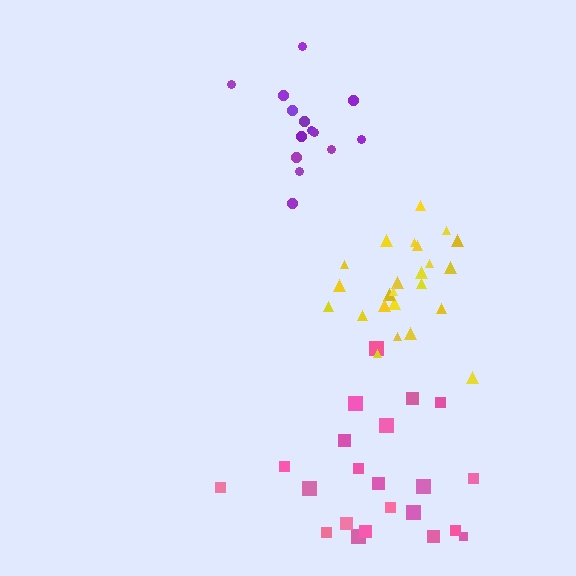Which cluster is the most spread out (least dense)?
Pink.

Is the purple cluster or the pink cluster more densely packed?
Purple.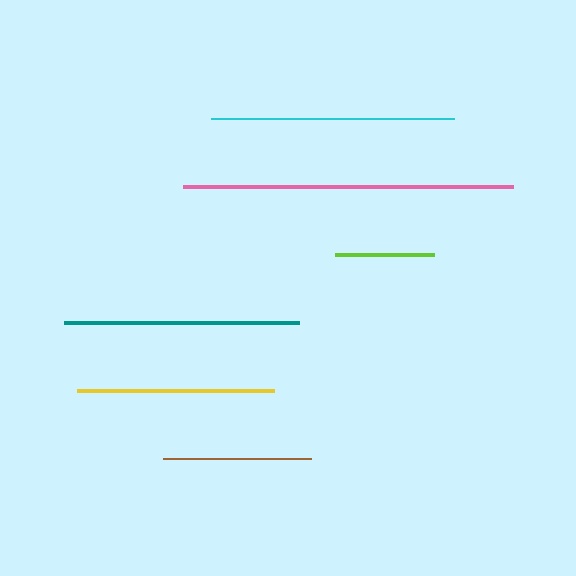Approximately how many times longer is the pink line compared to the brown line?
The pink line is approximately 2.2 times the length of the brown line.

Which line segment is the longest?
The pink line is the longest at approximately 329 pixels.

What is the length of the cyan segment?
The cyan segment is approximately 243 pixels long.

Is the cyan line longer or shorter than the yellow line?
The cyan line is longer than the yellow line.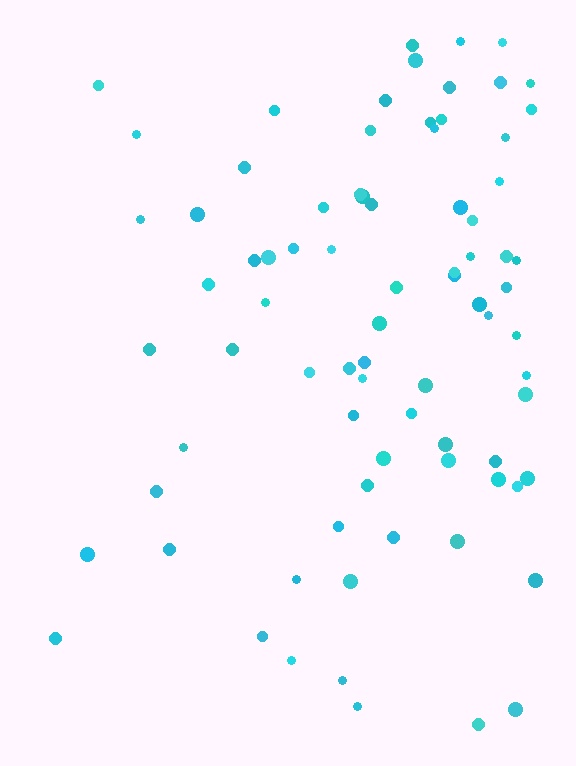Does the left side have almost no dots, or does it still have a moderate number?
Still a moderate number, just noticeably fewer than the right.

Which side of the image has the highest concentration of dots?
The right.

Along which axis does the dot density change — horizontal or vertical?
Horizontal.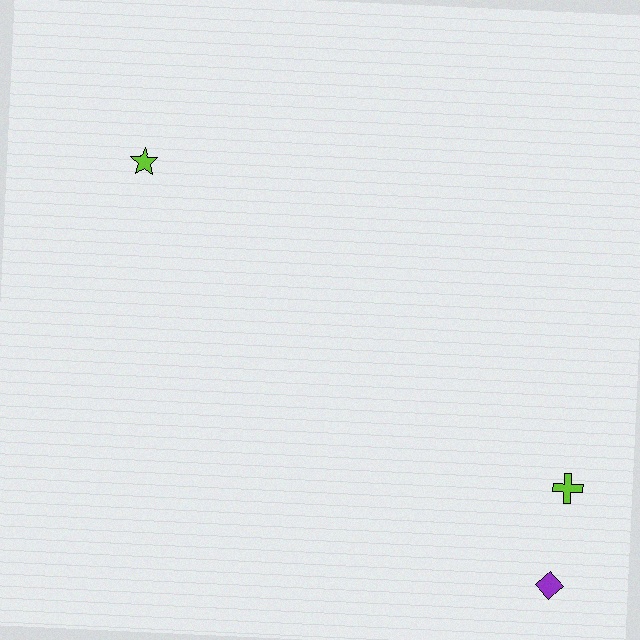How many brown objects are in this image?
There are no brown objects.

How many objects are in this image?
There are 3 objects.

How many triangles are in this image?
There are no triangles.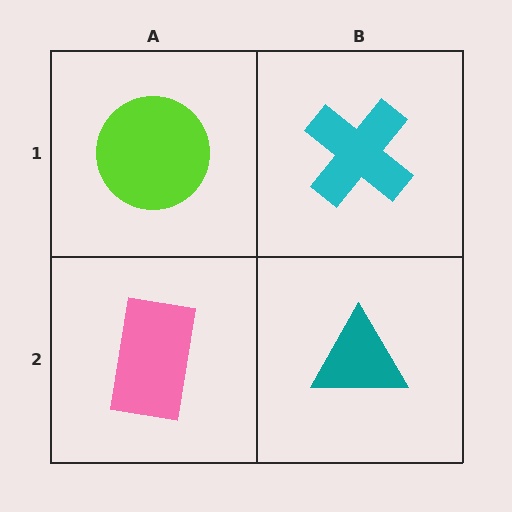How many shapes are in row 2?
2 shapes.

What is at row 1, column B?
A cyan cross.